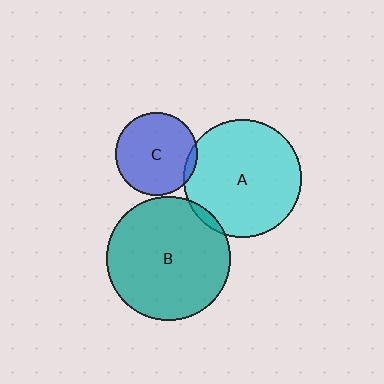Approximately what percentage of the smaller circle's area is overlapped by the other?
Approximately 5%.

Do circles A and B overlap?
Yes.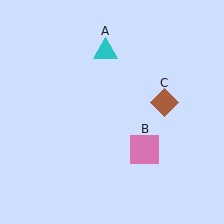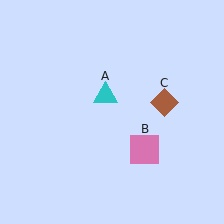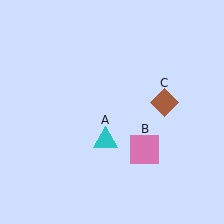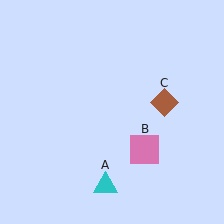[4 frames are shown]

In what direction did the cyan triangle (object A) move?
The cyan triangle (object A) moved down.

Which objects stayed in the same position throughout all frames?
Pink square (object B) and brown diamond (object C) remained stationary.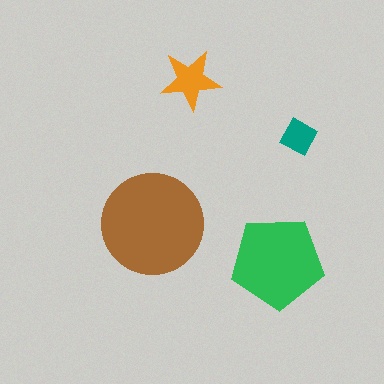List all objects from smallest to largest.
The teal square, the orange star, the green pentagon, the brown circle.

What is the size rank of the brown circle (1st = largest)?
1st.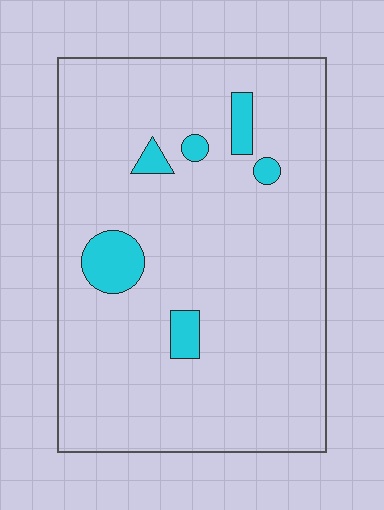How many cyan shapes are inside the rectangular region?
6.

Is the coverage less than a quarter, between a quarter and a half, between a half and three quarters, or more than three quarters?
Less than a quarter.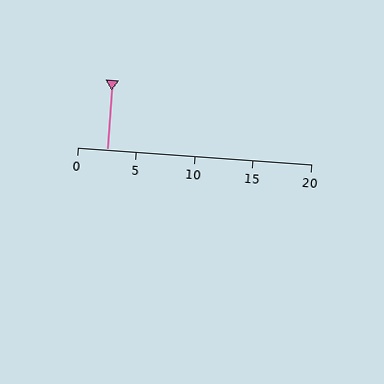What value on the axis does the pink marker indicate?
The marker indicates approximately 2.5.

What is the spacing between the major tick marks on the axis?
The major ticks are spaced 5 apart.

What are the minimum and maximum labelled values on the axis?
The axis runs from 0 to 20.